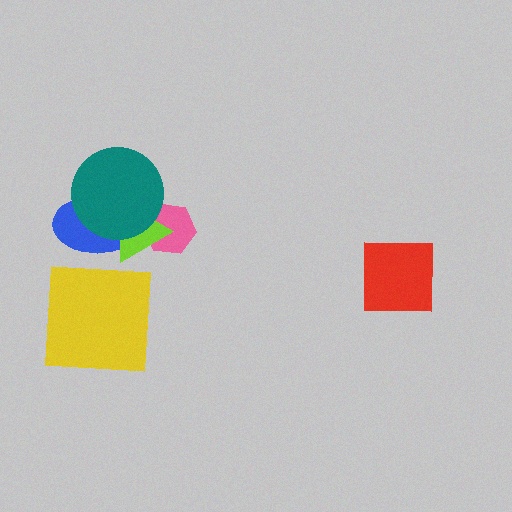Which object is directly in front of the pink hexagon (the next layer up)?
The lime triangle is directly in front of the pink hexagon.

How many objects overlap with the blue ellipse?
2 objects overlap with the blue ellipse.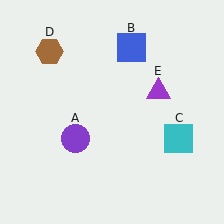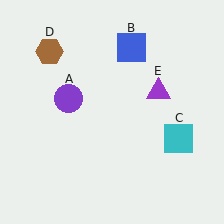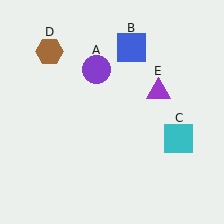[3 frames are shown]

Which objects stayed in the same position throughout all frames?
Blue square (object B) and cyan square (object C) and brown hexagon (object D) and purple triangle (object E) remained stationary.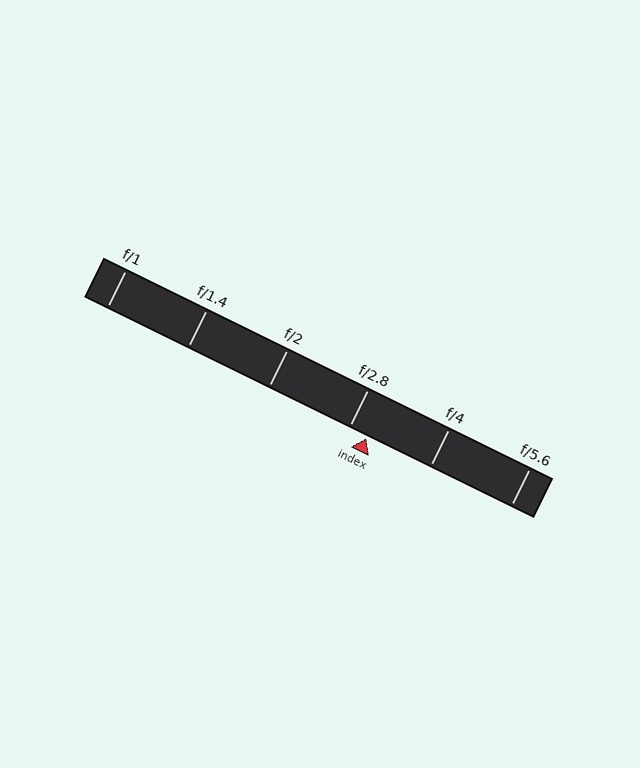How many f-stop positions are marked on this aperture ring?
There are 6 f-stop positions marked.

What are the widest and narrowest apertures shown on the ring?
The widest aperture shown is f/1 and the narrowest is f/5.6.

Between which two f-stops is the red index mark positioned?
The index mark is between f/2.8 and f/4.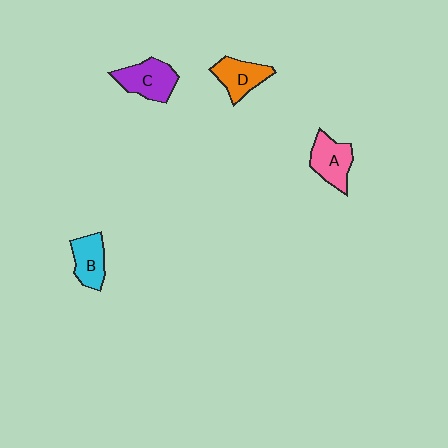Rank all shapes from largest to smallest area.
From largest to smallest: C (purple), A (pink), D (orange), B (cyan).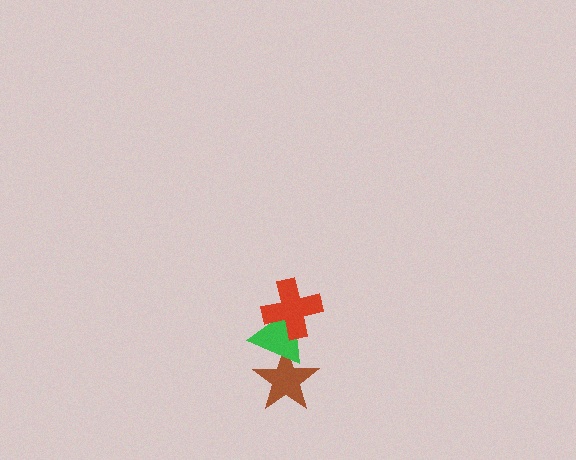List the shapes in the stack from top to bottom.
From top to bottom: the red cross, the green triangle, the brown star.